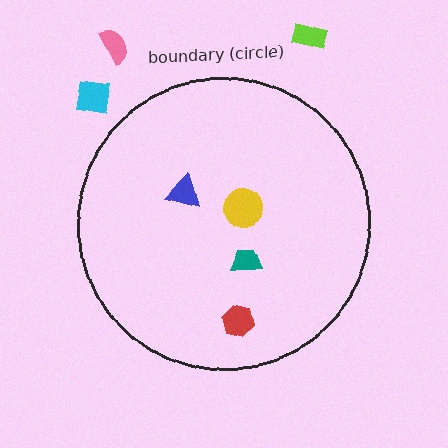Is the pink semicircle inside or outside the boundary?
Outside.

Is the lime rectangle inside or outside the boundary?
Outside.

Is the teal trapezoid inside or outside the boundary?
Inside.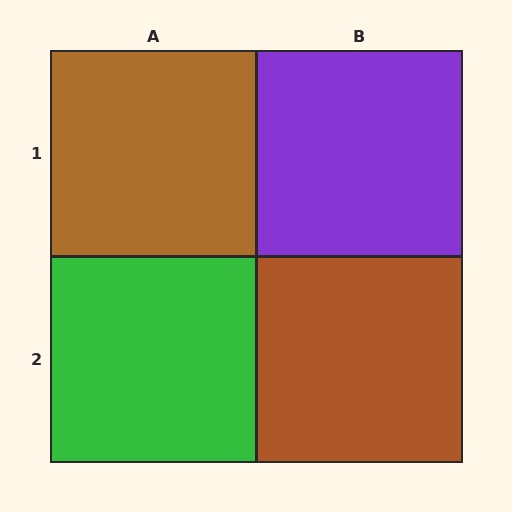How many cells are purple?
1 cell is purple.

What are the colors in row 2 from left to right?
Green, brown.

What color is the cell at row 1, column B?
Purple.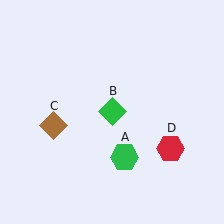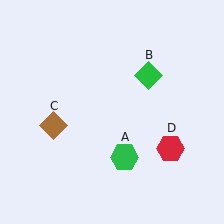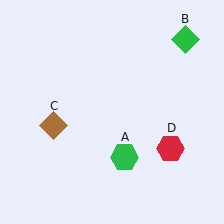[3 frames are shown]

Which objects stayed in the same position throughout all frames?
Green hexagon (object A) and brown diamond (object C) and red hexagon (object D) remained stationary.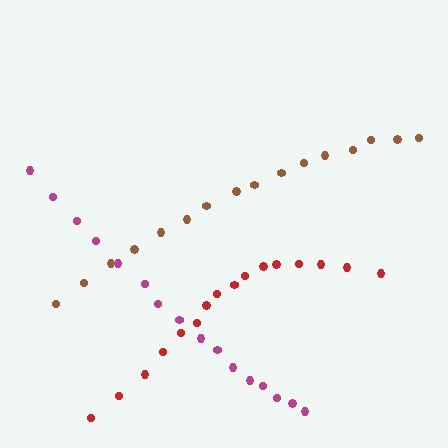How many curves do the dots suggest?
There are 3 distinct paths.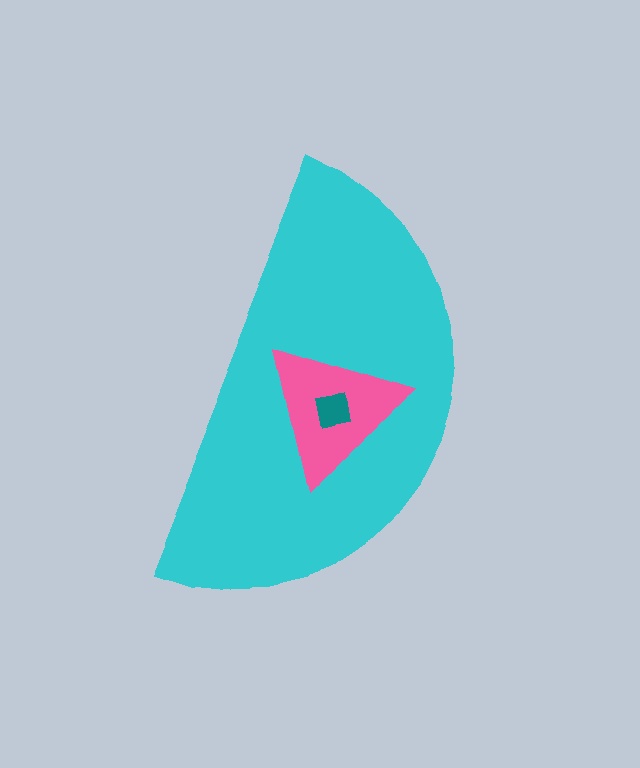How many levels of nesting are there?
3.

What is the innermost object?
The teal square.